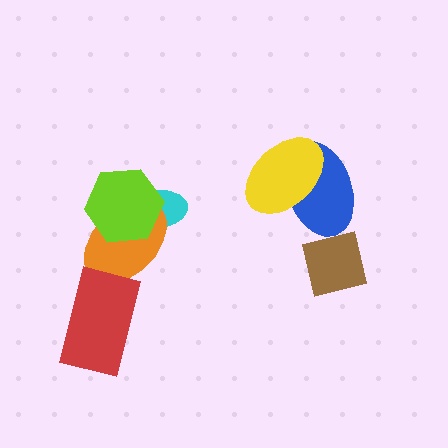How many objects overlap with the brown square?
0 objects overlap with the brown square.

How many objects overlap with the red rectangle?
1 object overlaps with the red rectangle.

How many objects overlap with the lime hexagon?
2 objects overlap with the lime hexagon.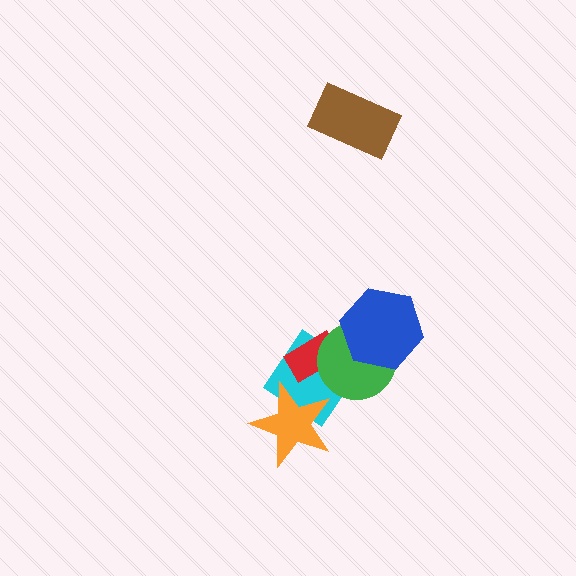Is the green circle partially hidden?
Yes, it is partially covered by another shape.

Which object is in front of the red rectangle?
The green circle is in front of the red rectangle.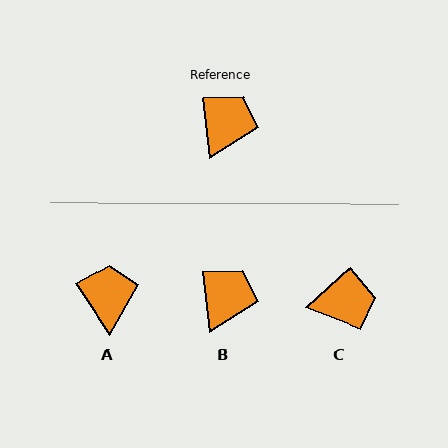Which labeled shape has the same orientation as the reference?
B.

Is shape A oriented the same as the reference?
No, it is off by about 28 degrees.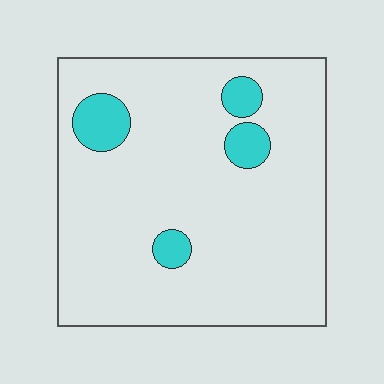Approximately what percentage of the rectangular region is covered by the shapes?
Approximately 10%.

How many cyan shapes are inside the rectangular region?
4.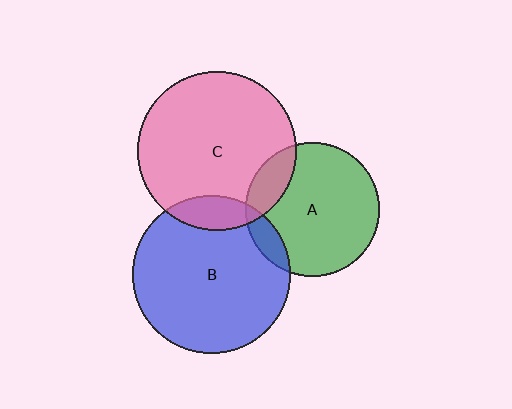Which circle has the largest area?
Circle C (pink).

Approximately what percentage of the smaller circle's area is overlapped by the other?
Approximately 10%.